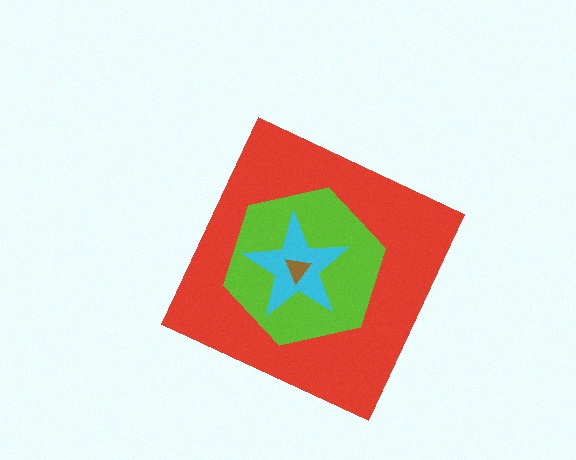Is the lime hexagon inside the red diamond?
Yes.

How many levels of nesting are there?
4.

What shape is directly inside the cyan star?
The brown triangle.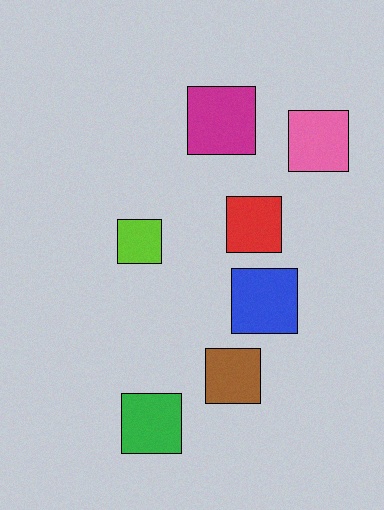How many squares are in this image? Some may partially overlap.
There are 7 squares.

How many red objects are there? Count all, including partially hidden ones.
There is 1 red object.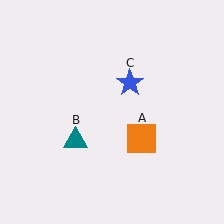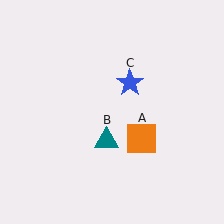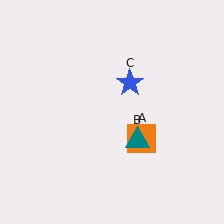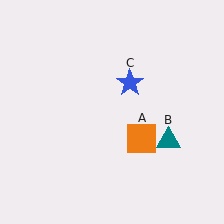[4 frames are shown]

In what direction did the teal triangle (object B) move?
The teal triangle (object B) moved right.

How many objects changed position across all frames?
1 object changed position: teal triangle (object B).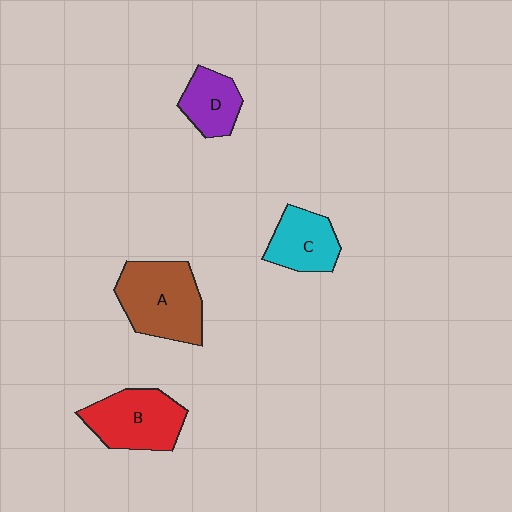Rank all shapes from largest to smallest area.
From largest to smallest: A (brown), B (red), C (cyan), D (purple).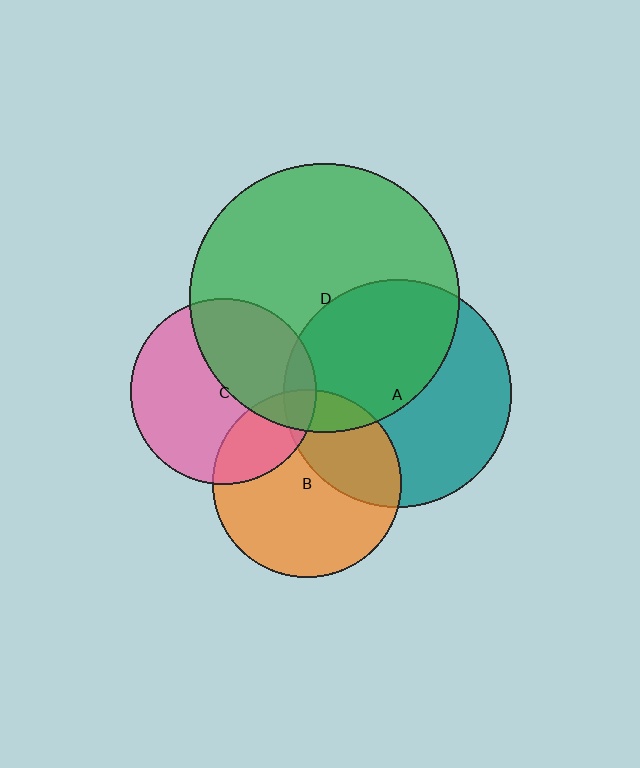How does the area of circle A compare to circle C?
Approximately 1.5 times.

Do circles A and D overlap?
Yes.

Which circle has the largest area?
Circle D (green).